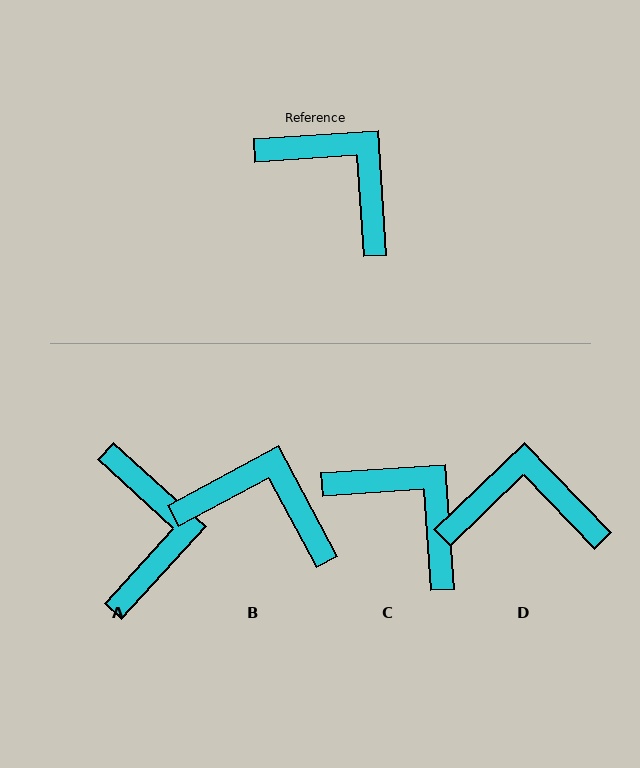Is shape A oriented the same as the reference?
No, it is off by about 46 degrees.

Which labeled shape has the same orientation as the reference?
C.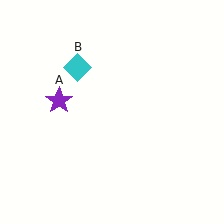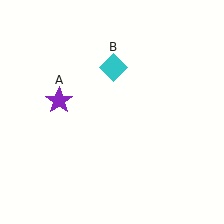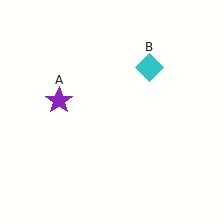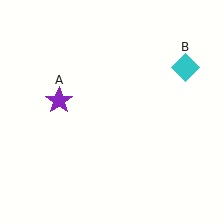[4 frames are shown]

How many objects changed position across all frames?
1 object changed position: cyan diamond (object B).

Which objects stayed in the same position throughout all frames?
Purple star (object A) remained stationary.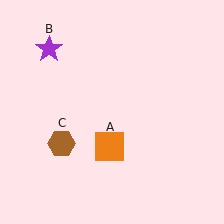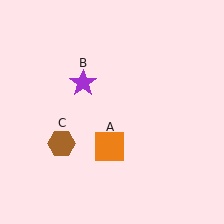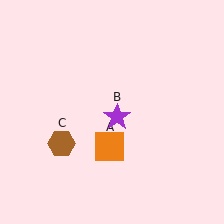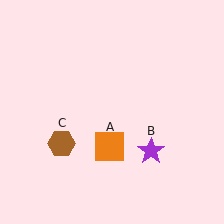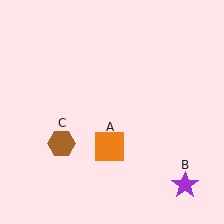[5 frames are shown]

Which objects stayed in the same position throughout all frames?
Orange square (object A) and brown hexagon (object C) remained stationary.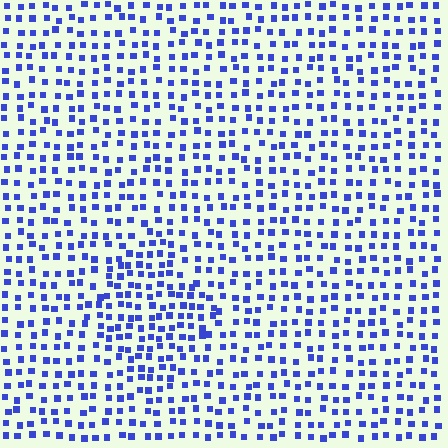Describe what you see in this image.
The image contains small blue elements arranged at two different densities. A diamond-shaped region is visible where the elements are more densely packed than the surrounding area.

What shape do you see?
I see a diamond.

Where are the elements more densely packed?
The elements are more densely packed inside the diamond boundary.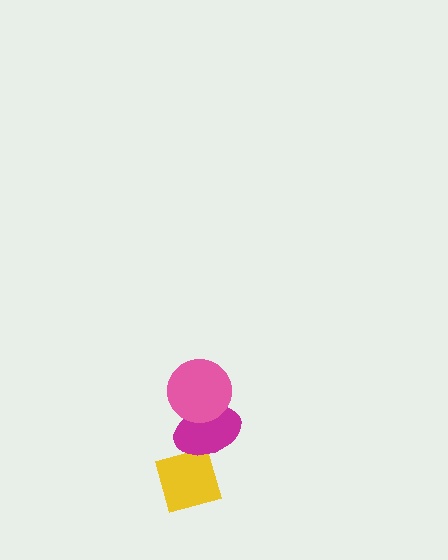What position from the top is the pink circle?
The pink circle is 1st from the top.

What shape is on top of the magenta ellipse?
The pink circle is on top of the magenta ellipse.